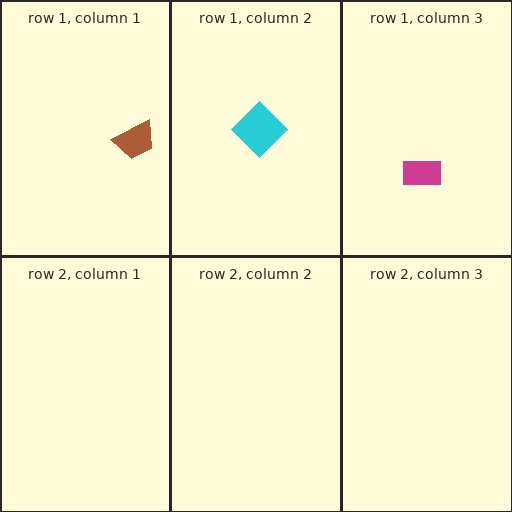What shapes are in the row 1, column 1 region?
The brown trapezoid.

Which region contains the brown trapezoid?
The row 1, column 1 region.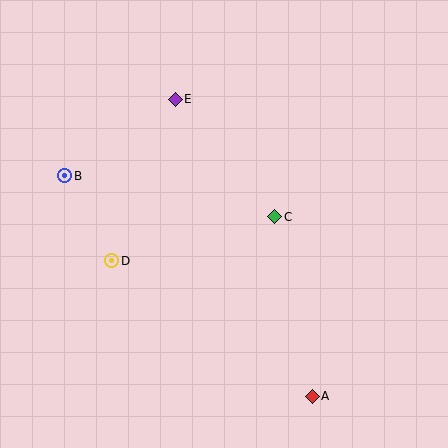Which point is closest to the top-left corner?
Point B is closest to the top-left corner.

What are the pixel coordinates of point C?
Point C is at (275, 217).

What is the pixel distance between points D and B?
The distance between D and B is 97 pixels.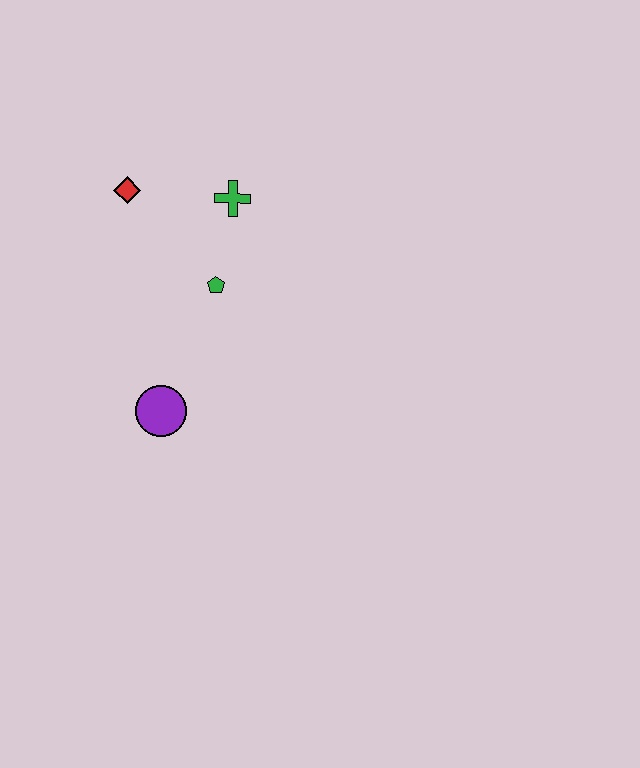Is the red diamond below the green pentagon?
No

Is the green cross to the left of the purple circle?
No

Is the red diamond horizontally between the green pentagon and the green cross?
No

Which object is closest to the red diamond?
The green cross is closest to the red diamond.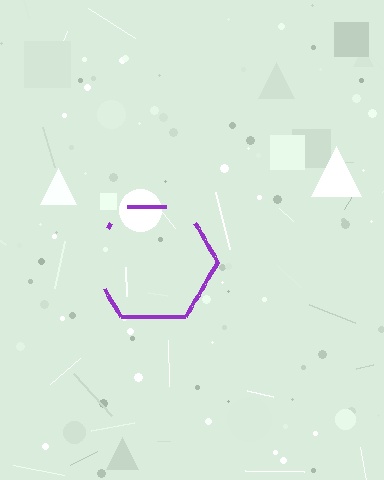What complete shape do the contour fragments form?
The contour fragments form a hexagon.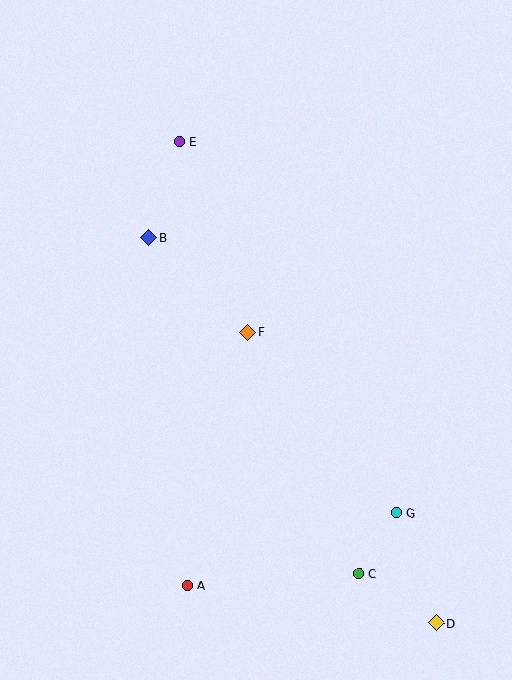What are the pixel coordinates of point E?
Point E is at (179, 141).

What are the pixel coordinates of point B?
Point B is at (149, 238).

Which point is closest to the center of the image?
Point F at (248, 332) is closest to the center.